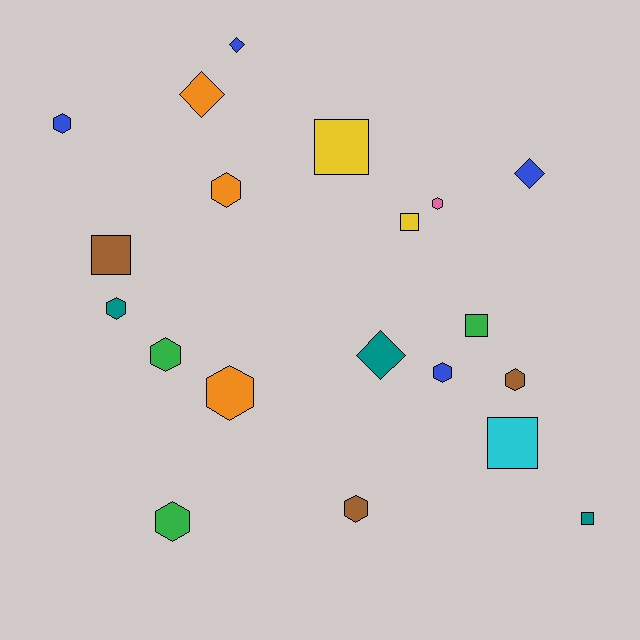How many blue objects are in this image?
There are 4 blue objects.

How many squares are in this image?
There are 6 squares.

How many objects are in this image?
There are 20 objects.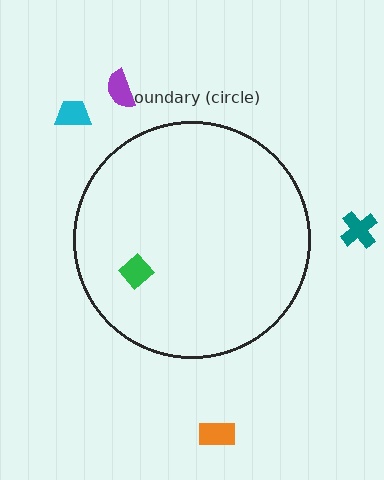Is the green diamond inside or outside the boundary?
Inside.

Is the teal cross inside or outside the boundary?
Outside.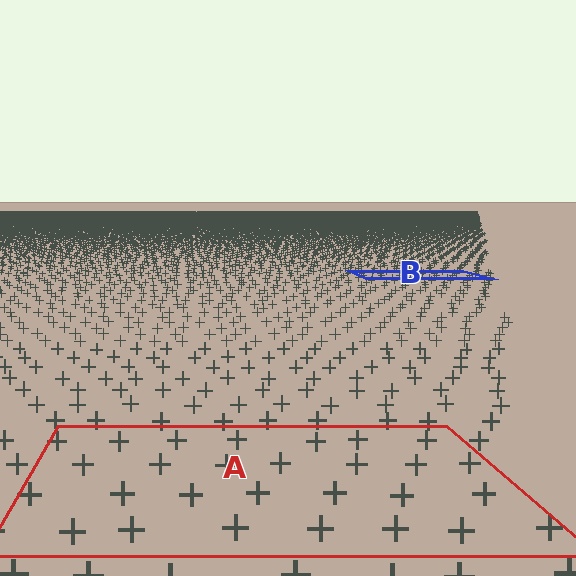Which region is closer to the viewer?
Region A is closer. The texture elements there are larger and more spread out.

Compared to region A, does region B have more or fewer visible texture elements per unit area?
Region B has more texture elements per unit area — they are packed more densely because it is farther away.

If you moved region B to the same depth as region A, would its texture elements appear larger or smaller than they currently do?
They would appear larger. At a closer depth, the same texture elements are projected at a bigger on-screen size.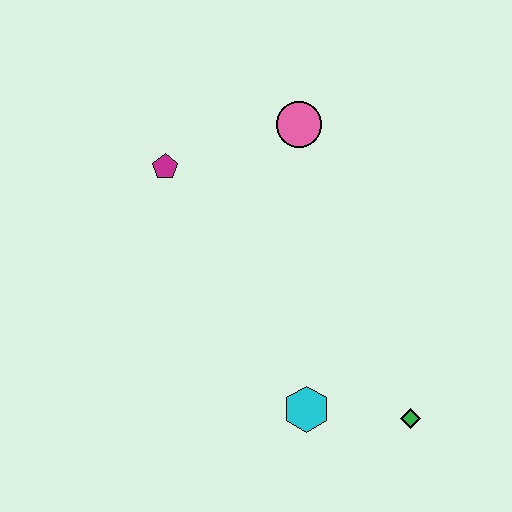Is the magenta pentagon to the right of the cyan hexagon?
No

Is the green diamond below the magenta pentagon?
Yes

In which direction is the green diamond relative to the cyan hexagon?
The green diamond is to the right of the cyan hexagon.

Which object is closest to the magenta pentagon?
The pink circle is closest to the magenta pentagon.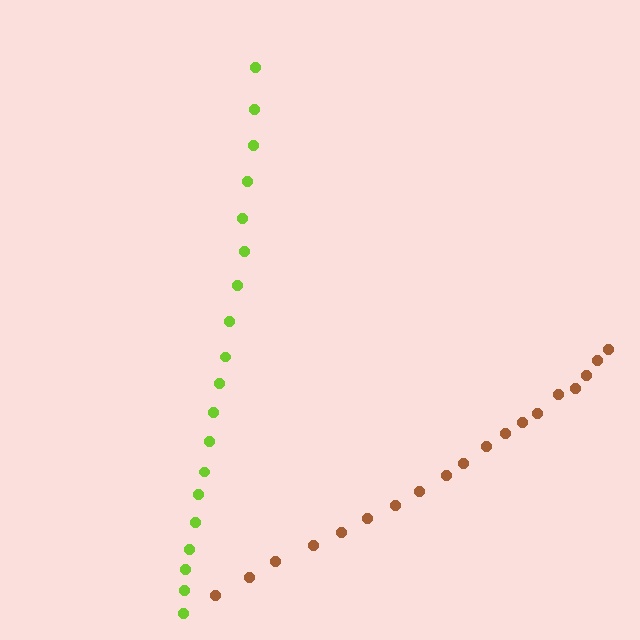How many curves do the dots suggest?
There are 2 distinct paths.